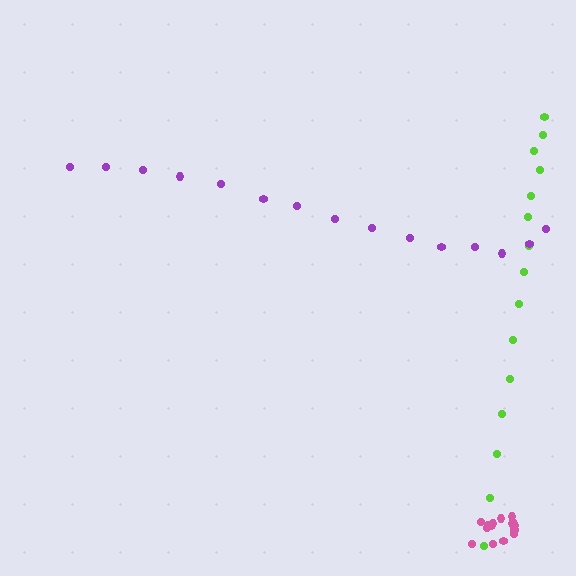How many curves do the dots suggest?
There are 3 distinct paths.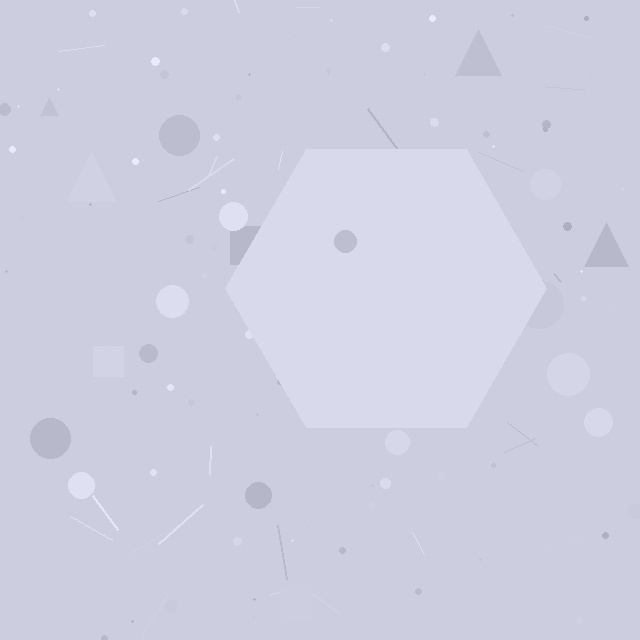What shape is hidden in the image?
A hexagon is hidden in the image.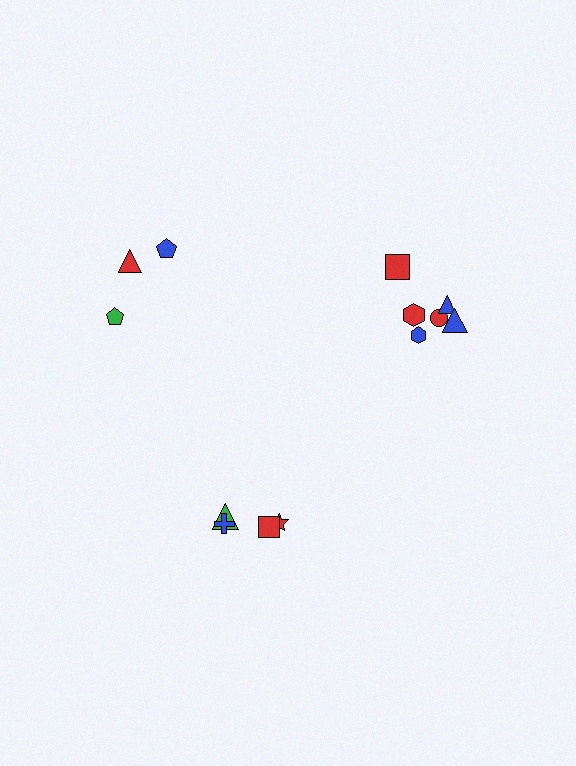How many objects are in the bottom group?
There are 4 objects.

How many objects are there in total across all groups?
There are 13 objects.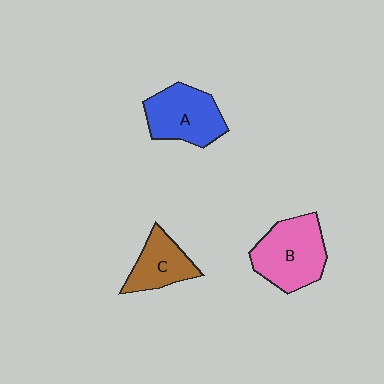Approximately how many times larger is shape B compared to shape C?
Approximately 1.5 times.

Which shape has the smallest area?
Shape C (brown).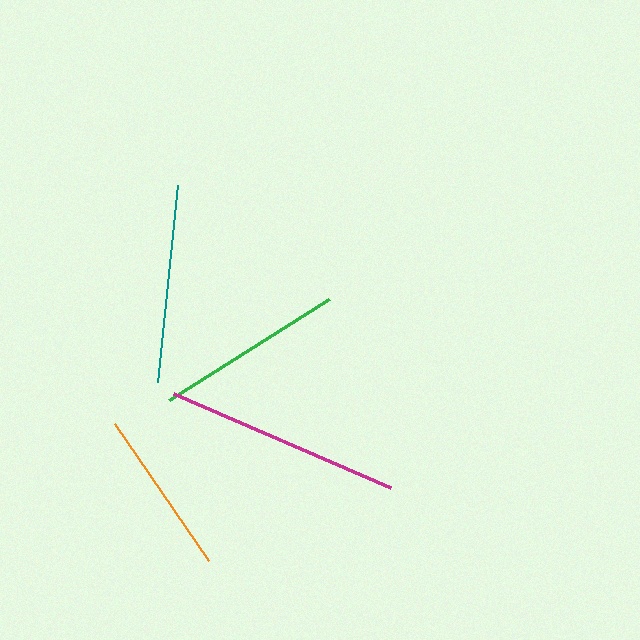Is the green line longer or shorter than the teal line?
The teal line is longer than the green line.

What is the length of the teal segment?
The teal segment is approximately 198 pixels long.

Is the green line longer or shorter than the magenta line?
The magenta line is longer than the green line.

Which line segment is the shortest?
The orange line is the shortest at approximately 167 pixels.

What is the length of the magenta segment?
The magenta segment is approximately 237 pixels long.